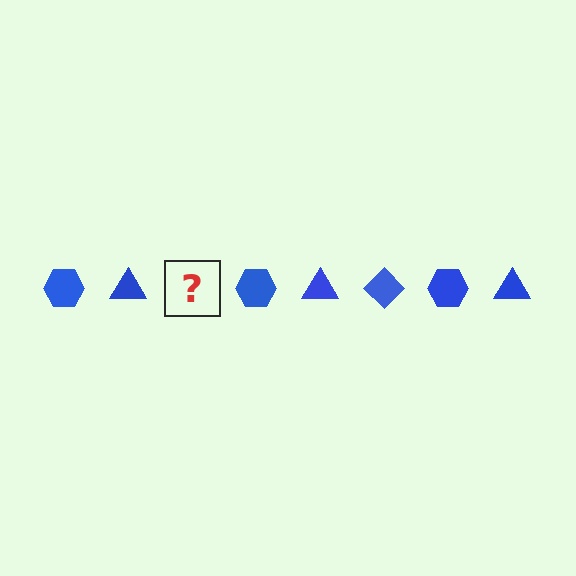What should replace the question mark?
The question mark should be replaced with a blue diamond.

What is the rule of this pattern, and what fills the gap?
The rule is that the pattern cycles through hexagon, triangle, diamond shapes in blue. The gap should be filled with a blue diamond.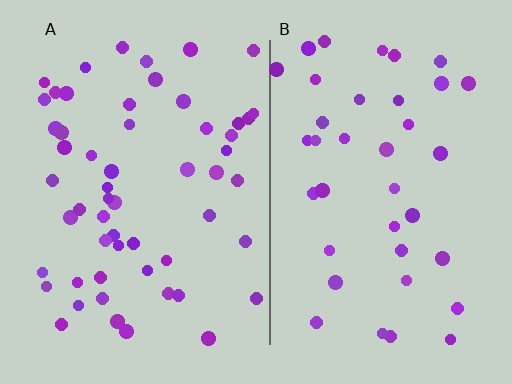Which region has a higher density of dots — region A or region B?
A (the left).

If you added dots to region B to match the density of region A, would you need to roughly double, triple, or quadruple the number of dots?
Approximately double.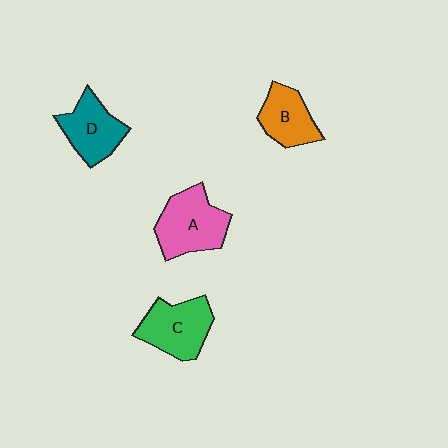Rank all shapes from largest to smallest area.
From largest to smallest: A (pink), C (green), D (teal), B (orange).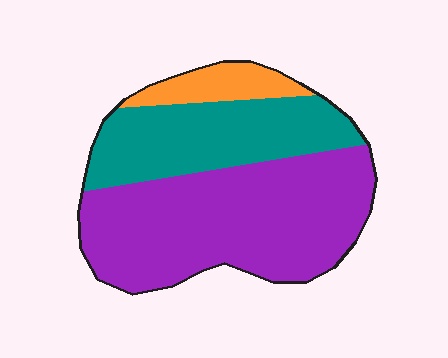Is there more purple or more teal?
Purple.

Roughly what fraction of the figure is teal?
Teal covers roughly 30% of the figure.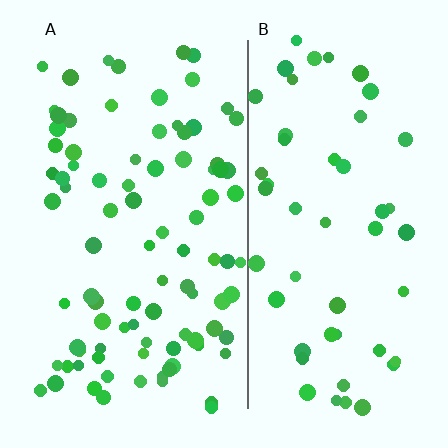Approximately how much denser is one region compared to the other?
Approximately 1.7× — region A over region B.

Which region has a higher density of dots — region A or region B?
A (the left).